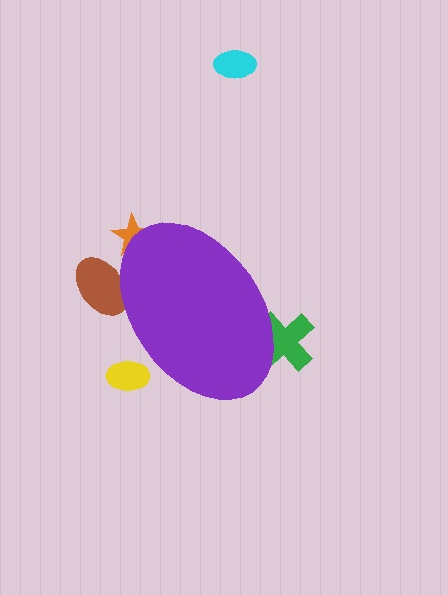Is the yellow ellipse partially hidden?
Yes, the yellow ellipse is partially hidden behind the purple ellipse.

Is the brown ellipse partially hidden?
Yes, the brown ellipse is partially hidden behind the purple ellipse.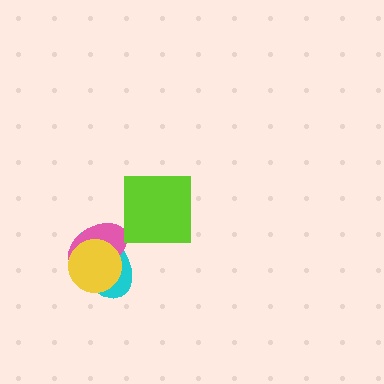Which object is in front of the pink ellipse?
The yellow circle is in front of the pink ellipse.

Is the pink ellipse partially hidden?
Yes, it is partially covered by another shape.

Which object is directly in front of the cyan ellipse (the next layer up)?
The pink ellipse is directly in front of the cyan ellipse.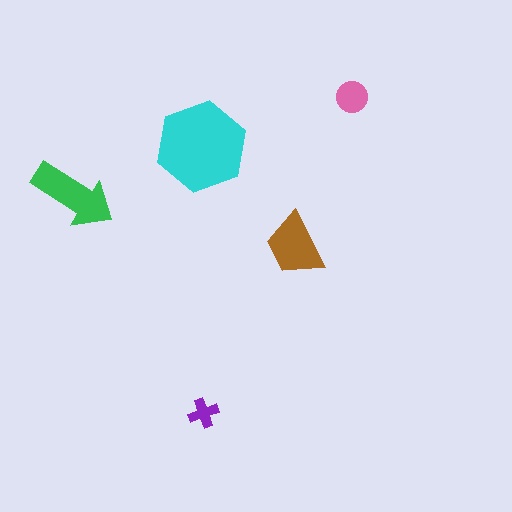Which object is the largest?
The cyan hexagon.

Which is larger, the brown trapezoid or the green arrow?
The green arrow.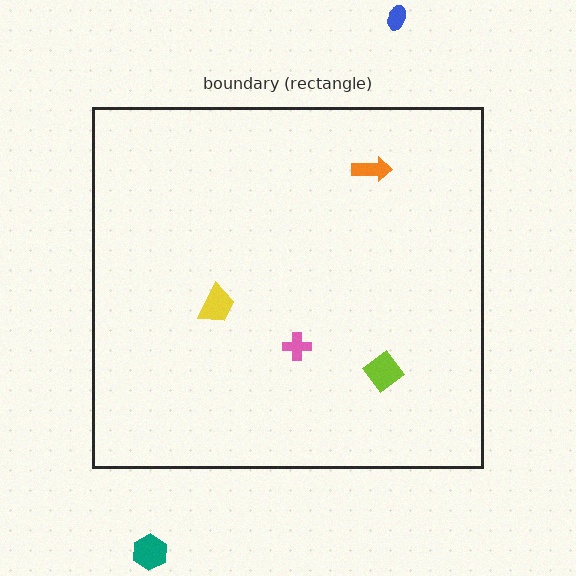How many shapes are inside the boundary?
4 inside, 2 outside.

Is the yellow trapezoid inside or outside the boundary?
Inside.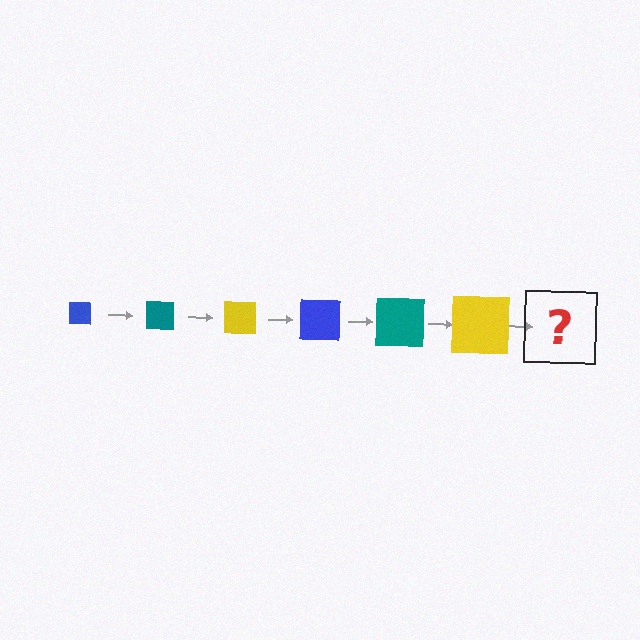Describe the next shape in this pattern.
It should be a blue square, larger than the previous one.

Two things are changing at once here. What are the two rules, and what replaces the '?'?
The two rules are that the square grows larger each step and the color cycles through blue, teal, and yellow. The '?' should be a blue square, larger than the previous one.